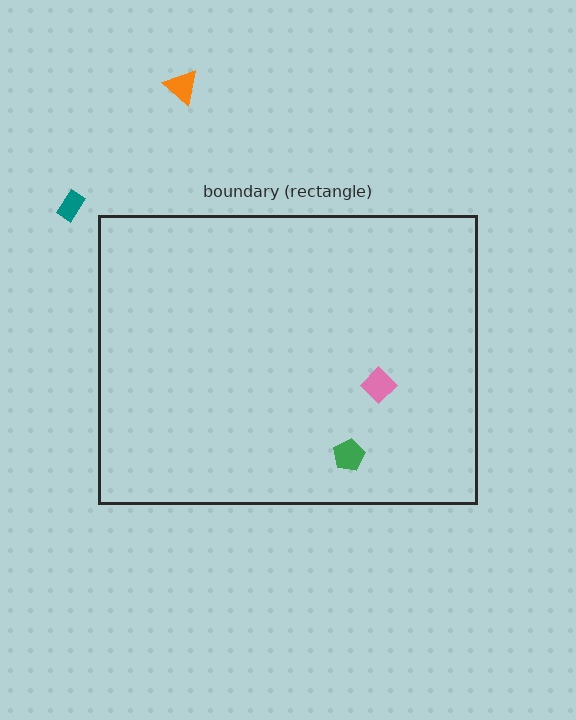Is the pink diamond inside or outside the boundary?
Inside.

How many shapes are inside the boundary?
2 inside, 2 outside.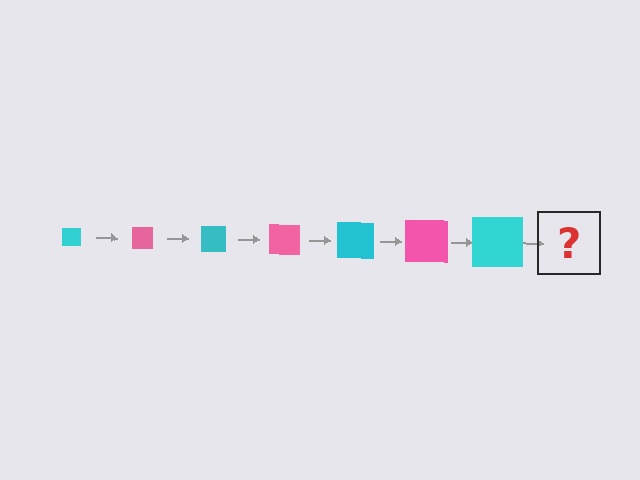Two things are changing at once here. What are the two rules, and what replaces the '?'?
The two rules are that the square grows larger each step and the color cycles through cyan and pink. The '?' should be a pink square, larger than the previous one.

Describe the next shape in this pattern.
It should be a pink square, larger than the previous one.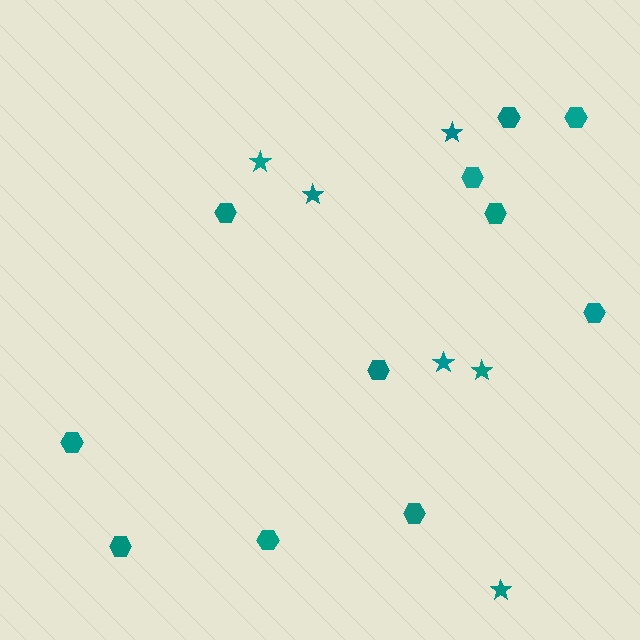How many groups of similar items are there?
There are 2 groups: one group of hexagons (11) and one group of stars (6).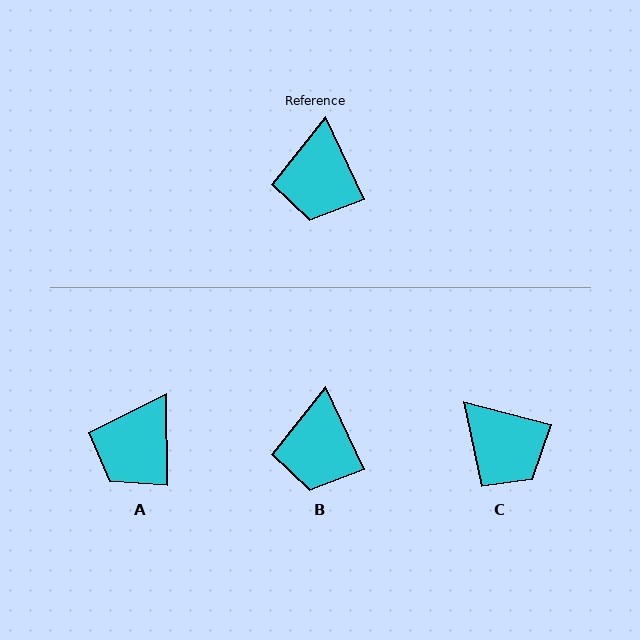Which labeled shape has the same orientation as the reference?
B.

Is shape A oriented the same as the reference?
No, it is off by about 25 degrees.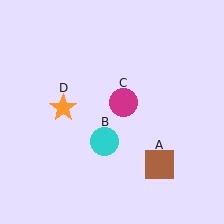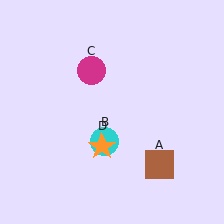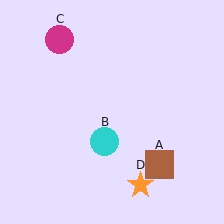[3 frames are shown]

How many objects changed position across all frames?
2 objects changed position: magenta circle (object C), orange star (object D).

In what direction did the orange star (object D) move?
The orange star (object D) moved down and to the right.